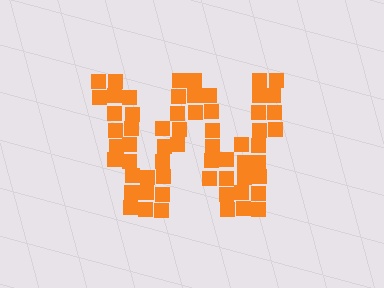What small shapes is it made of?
It is made of small squares.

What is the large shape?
The large shape is the letter W.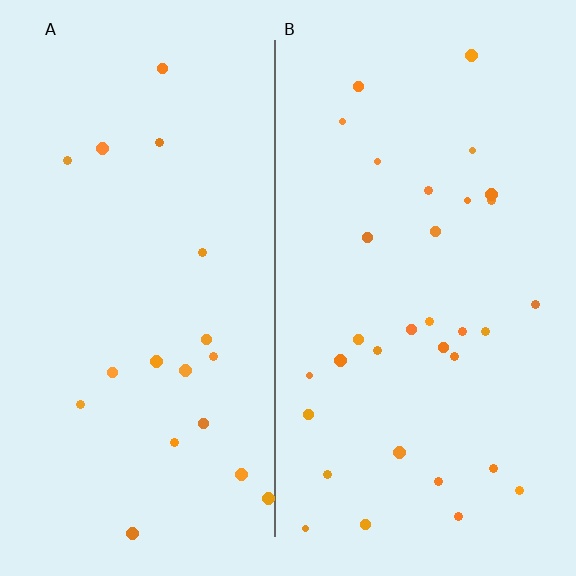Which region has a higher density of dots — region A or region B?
B (the right).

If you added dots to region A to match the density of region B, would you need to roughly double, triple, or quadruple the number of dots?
Approximately double.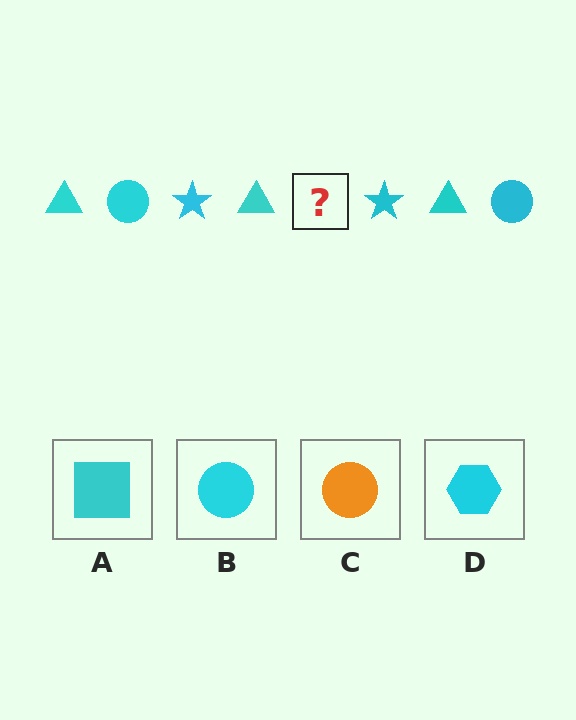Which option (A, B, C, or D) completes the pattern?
B.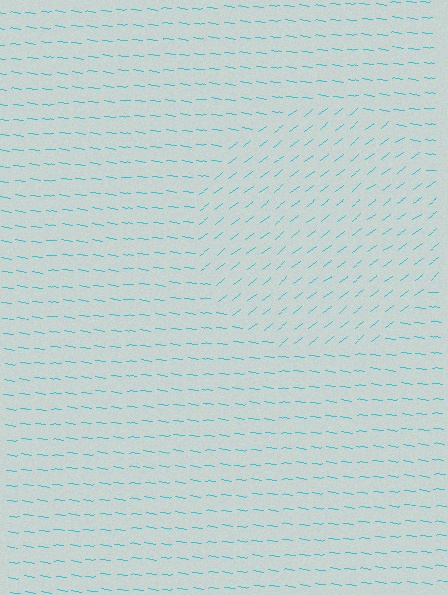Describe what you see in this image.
The image is filled with small cyan line segments. A circle region in the image has lines oriented differently from the surrounding lines, creating a visible texture boundary.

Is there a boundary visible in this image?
Yes, there is a texture boundary formed by a change in line orientation.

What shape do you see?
I see a circle.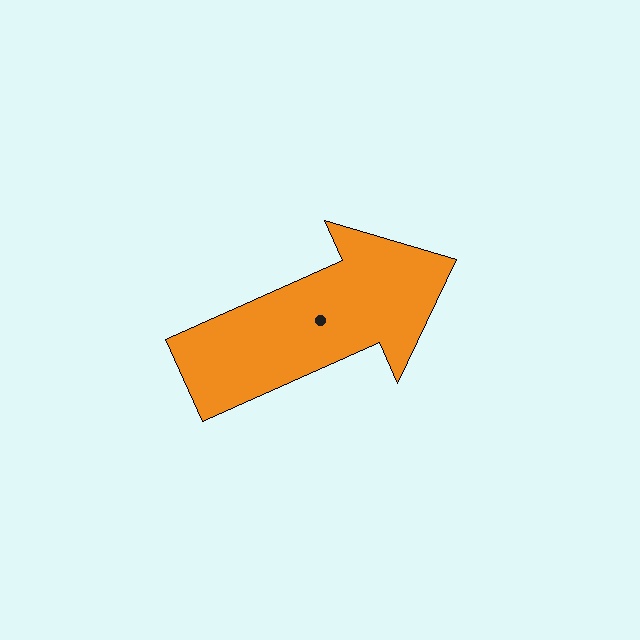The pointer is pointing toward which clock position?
Roughly 2 o'clock.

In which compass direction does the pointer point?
Northeast.